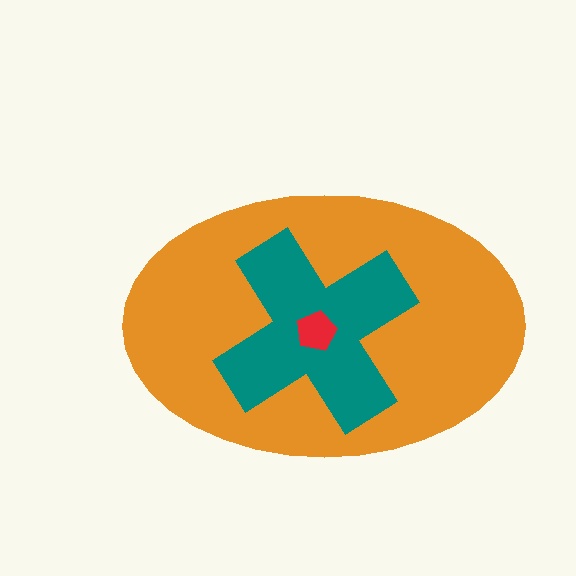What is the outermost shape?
The orange ellipse.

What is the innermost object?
The red pentagon.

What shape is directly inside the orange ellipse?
The teal cross.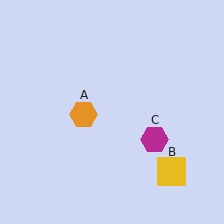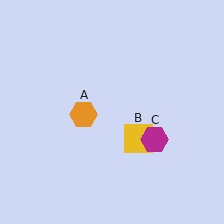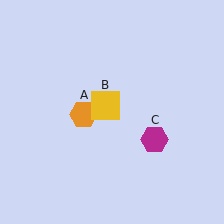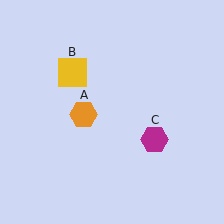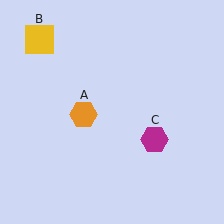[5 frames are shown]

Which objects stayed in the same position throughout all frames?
Orange hexagon (object A) and magenta hexagon (object C) remained stationary.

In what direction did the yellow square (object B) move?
The yellow square (object B) moved up and to the left.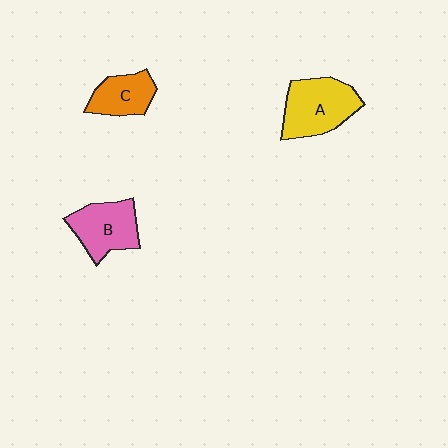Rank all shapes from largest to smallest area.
From largest to smallest: A (yellow), B (pink), C (orange).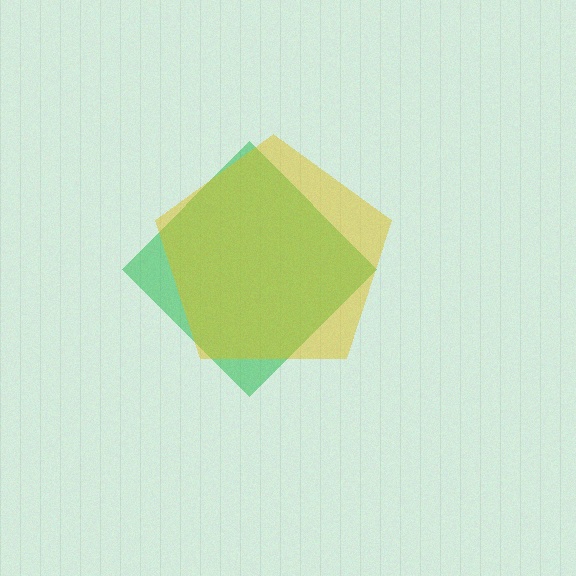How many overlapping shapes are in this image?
There are 2 overlapping shapes in the image.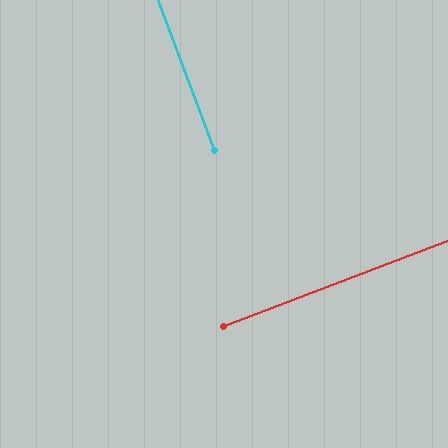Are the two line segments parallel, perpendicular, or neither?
Perpendicular — they meet at approximately 90°.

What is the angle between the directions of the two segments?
Approximately 90 degrees.